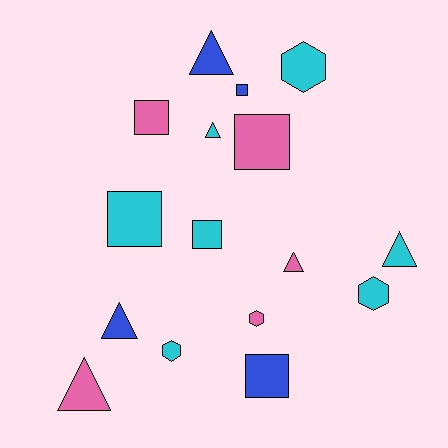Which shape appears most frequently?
Triangle, with 6 objects.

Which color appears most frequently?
Cyan, with 7 objects.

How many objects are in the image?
There are 16 objects.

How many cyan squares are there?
There are 2 cyan squares.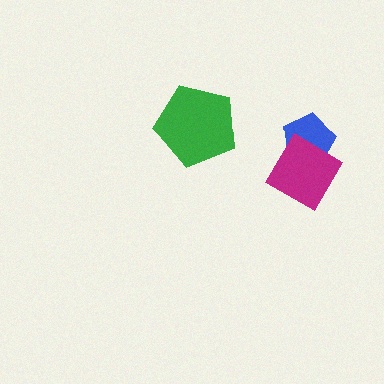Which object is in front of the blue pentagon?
The magenta diamond is in front of the blue pentagon.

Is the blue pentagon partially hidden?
Yes, it is partially covered by another shape.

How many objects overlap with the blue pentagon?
1 object overlaps with the blue pentagon.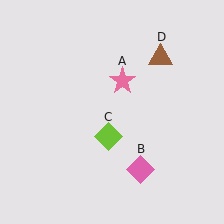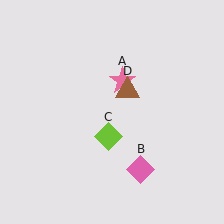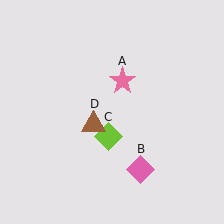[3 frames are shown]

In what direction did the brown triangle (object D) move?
The brown triangle (object D) moved down and to the left.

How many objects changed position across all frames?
1 object changed position: brown triangle (object D).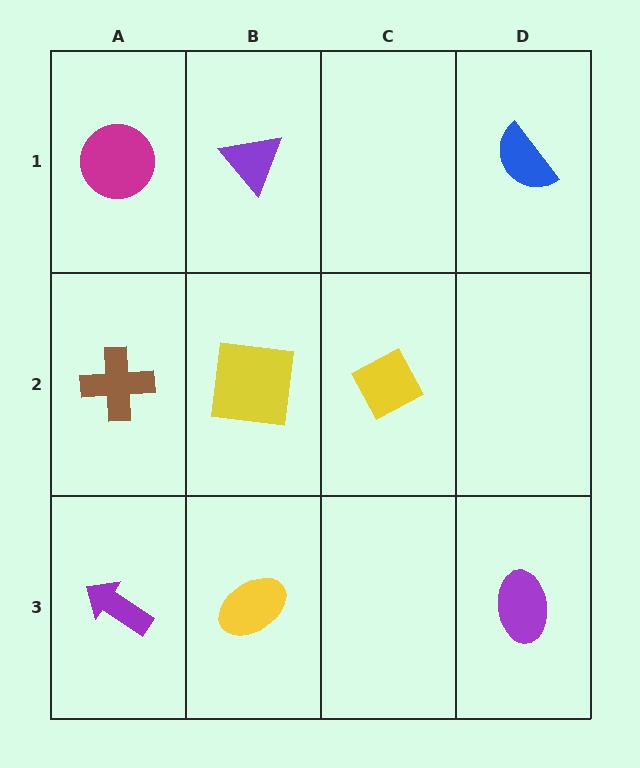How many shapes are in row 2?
3 shapes.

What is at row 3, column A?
A purple arrow.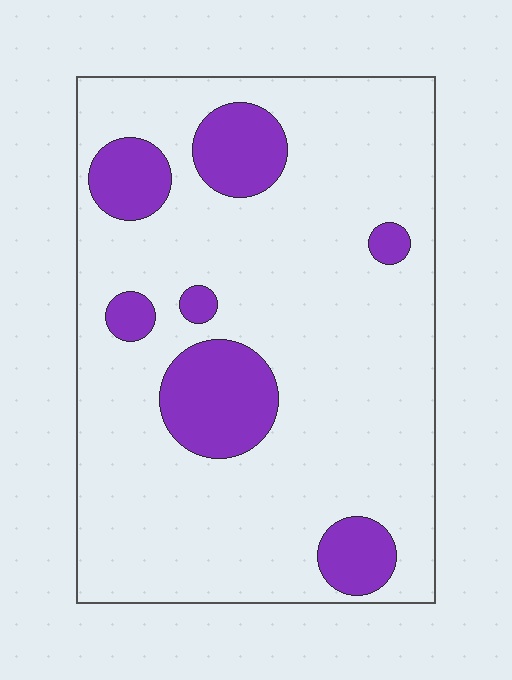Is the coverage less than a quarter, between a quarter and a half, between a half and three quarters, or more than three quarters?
Less than a quarter.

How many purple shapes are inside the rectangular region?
7.